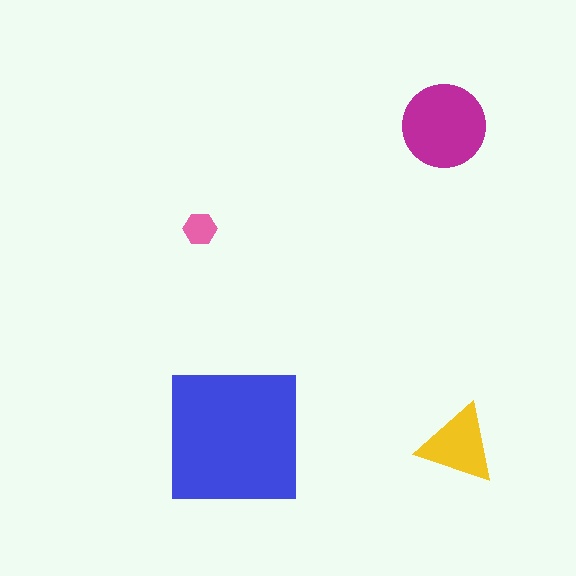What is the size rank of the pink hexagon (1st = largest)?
4th.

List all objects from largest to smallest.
The blue square, the magenta circle, the yellow triangle, the pink hexagon.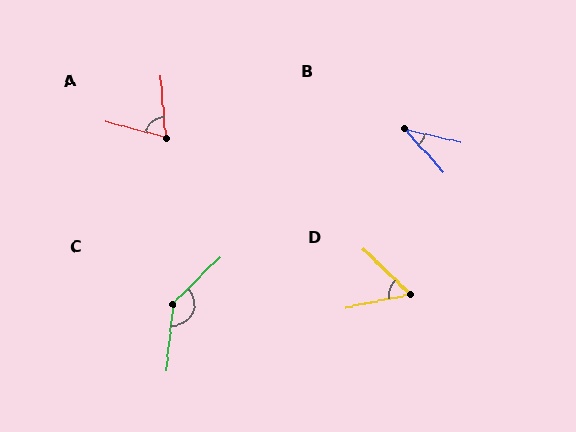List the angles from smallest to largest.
B (34°), D (55°), A (71°), C (140°).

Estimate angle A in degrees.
Approximately 71 degrees.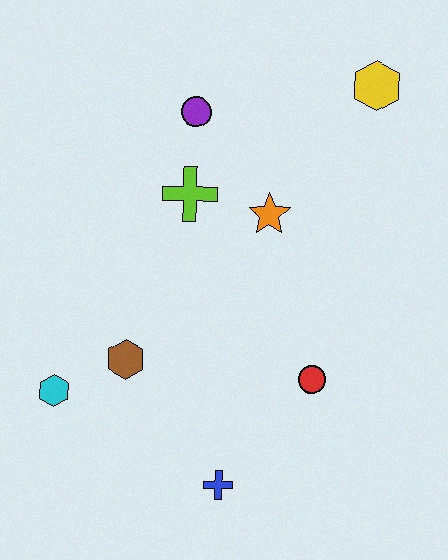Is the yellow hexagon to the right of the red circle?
Yes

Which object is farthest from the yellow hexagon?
The cyan hexagon is farthest from the yellow hexagon.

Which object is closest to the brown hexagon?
The cyan hexagon is closest to the brown hexagon.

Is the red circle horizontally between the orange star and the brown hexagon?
No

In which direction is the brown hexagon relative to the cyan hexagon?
The brown hexagon is to the right of the cyan hexagon.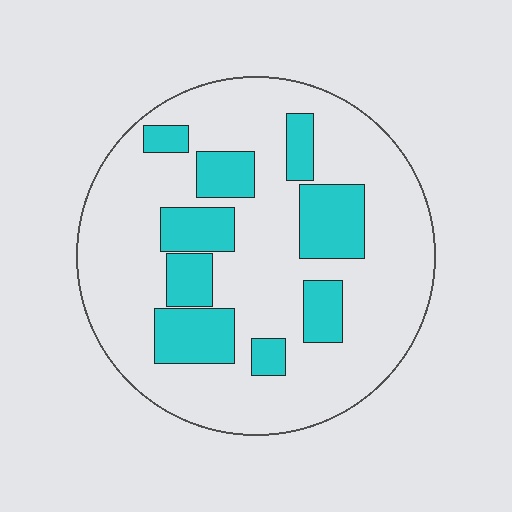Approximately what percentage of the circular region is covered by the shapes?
Approximately 25%.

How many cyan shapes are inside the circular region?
9.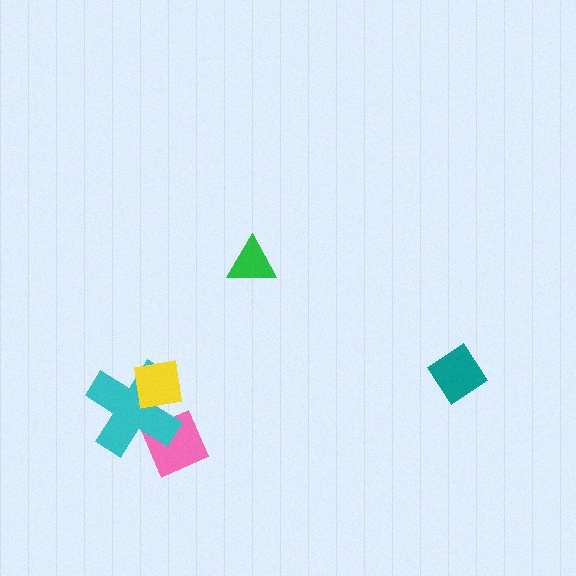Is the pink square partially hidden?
Yes, it is partially covered by another shape.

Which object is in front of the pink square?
The cyan cross is in front of the pink square.